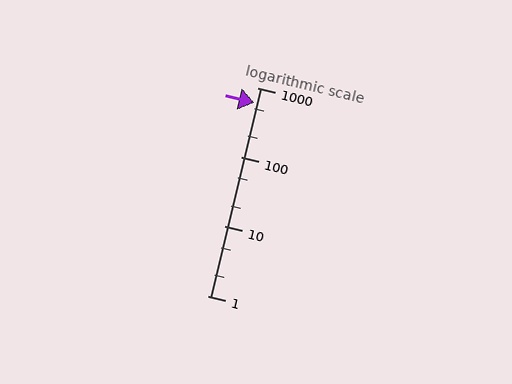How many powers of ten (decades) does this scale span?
The scale spans 3 decades, from 1 to 1000.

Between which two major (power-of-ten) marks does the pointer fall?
The pointer is between 100 and 1000.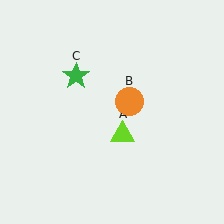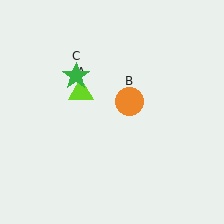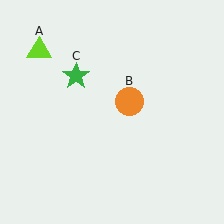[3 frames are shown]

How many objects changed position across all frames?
1 object changed position: lime triangle (object A).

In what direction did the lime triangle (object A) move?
The lime triangle (object A) moved up and to the left.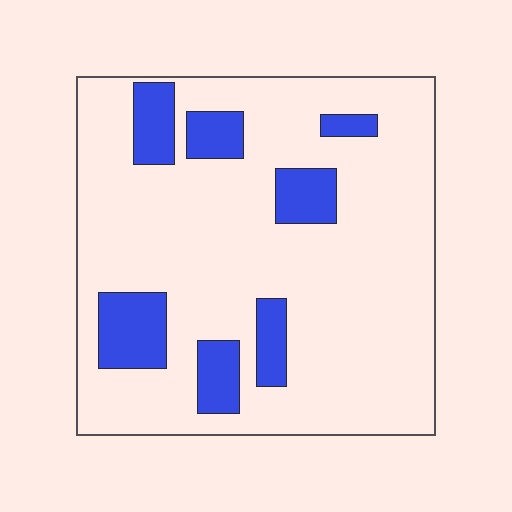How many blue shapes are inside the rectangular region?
7.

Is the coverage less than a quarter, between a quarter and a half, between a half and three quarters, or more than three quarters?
Less than a quarter.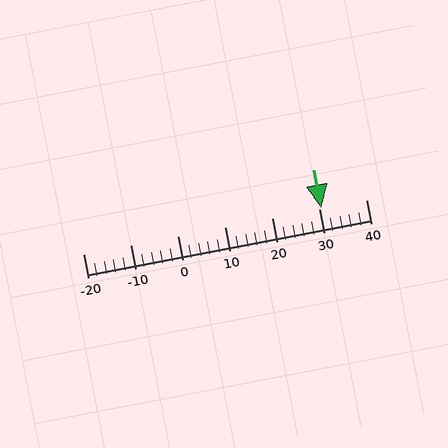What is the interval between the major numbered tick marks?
The major tick marks are spaced 10 units apart.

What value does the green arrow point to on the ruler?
The green arrow points to approximately 30.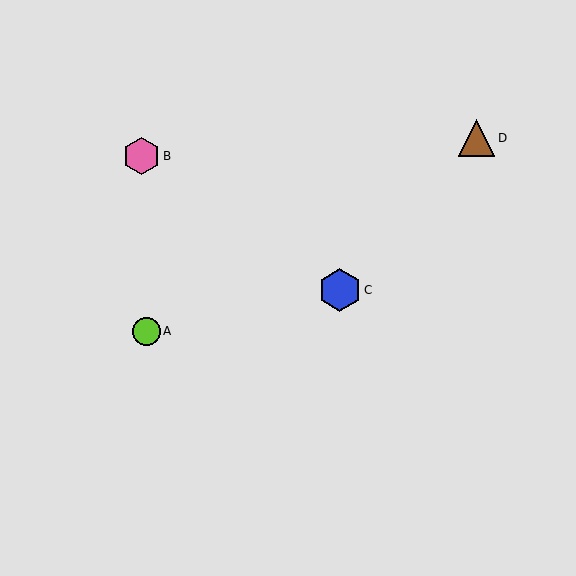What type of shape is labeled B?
Shape B is a pink hexagon.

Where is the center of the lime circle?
The center of the lime circle is at (146, 331).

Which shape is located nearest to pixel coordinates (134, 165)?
The pink hexagon (labeled B) at (142, 156) is nearest to that location.